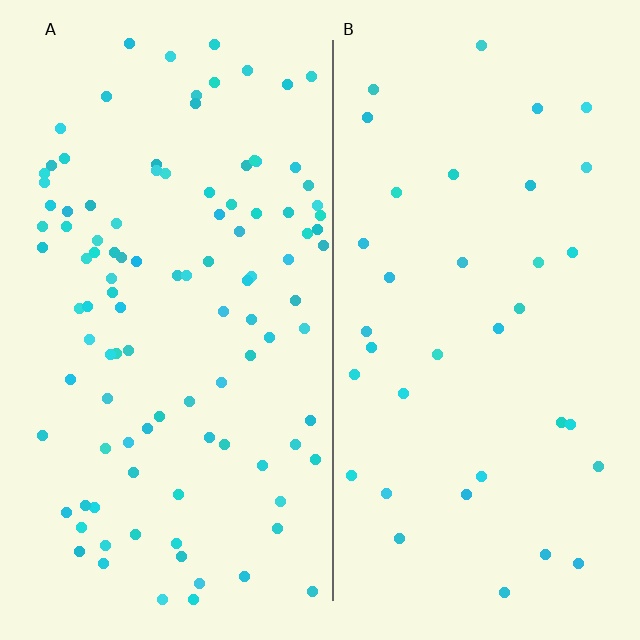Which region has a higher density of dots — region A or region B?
A (the left).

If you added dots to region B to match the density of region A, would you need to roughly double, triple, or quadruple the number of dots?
Approximately triple.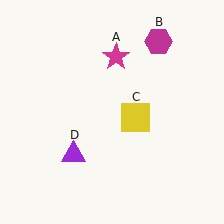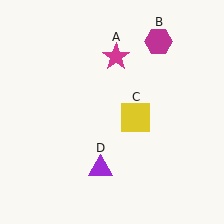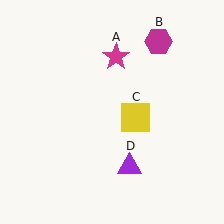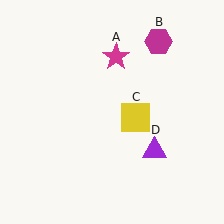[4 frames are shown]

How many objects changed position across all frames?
1 object changed position: purple triangle (object D).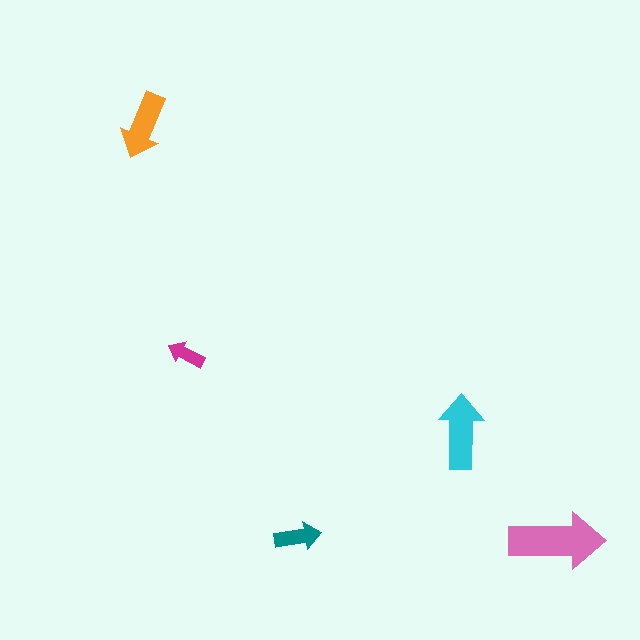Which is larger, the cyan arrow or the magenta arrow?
The cyan one.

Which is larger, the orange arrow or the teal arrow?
The orange one.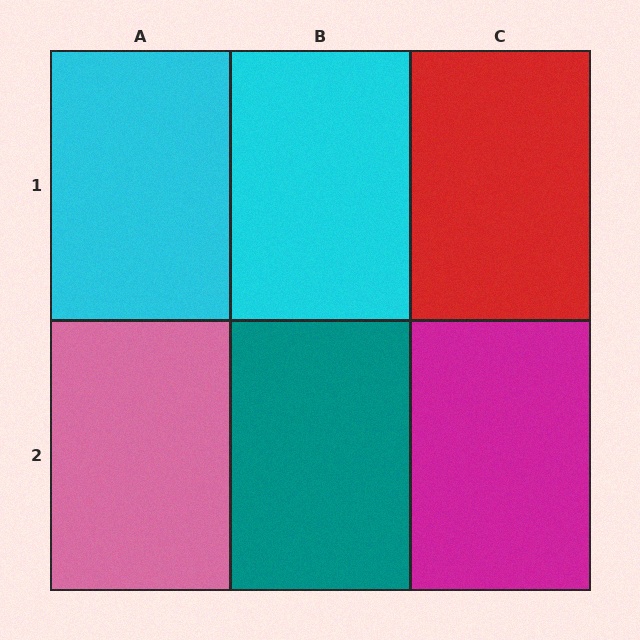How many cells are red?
1 cell is red.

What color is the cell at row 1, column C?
Red.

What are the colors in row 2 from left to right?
Pink, teal, magenta.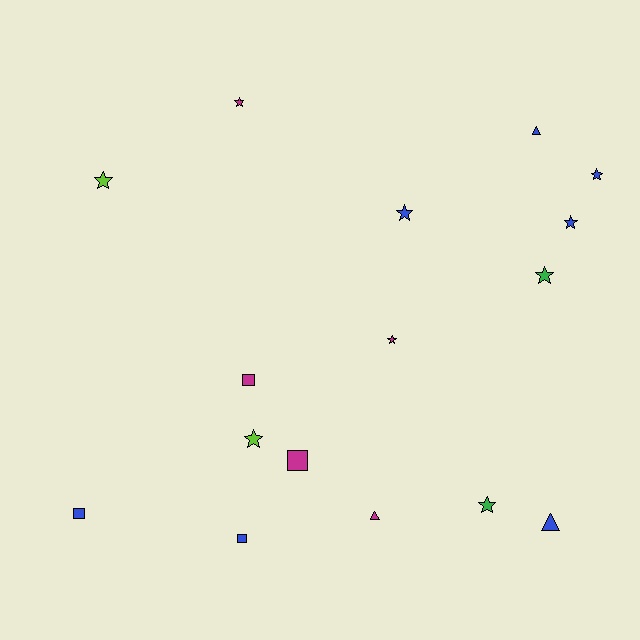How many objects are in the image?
There are 16 objects.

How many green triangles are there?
There are no green triangles.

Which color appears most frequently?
Blue, with 7 objects.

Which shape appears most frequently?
Star, with 9 objects.